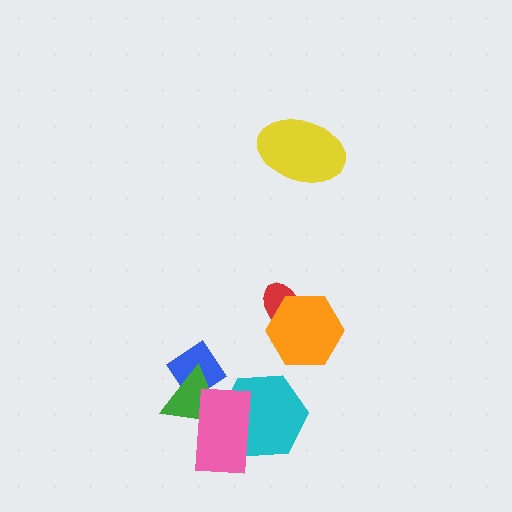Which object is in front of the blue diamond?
The green triangle is in front of the blue diamond.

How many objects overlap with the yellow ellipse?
0 objects overlap with the yellow ellipse.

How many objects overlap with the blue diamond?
1 object overlaps with the blue diamond.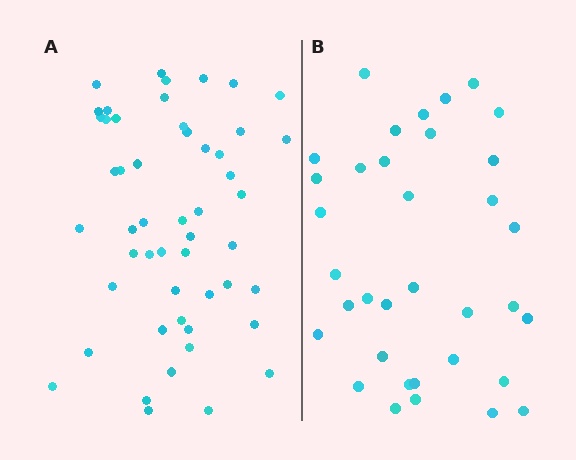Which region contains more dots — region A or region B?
Region A (the left region) has more dots.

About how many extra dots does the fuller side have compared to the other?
Region A has approximately 15 more dots than region B.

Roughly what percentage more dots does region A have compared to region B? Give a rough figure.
About 45% more.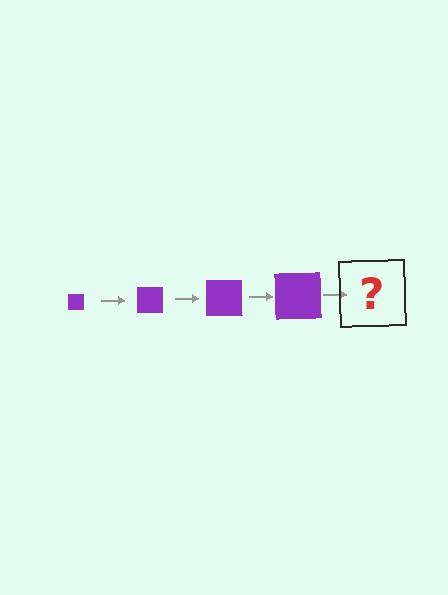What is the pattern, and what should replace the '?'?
The pattern is that the square gets progressively larger each step. The '?' should be a purple square, larger than the previous one.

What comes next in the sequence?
The next element should be a purple square, larger than the previous one.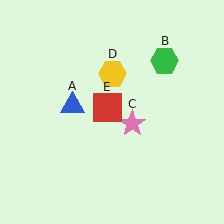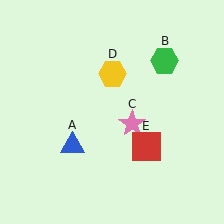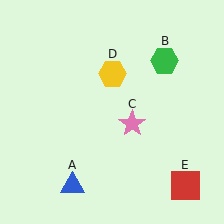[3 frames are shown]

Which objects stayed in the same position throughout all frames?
Green hexagon (object B) and pink star (object C) and yellow hexagon (object D) remained stationary.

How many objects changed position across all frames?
2 objects changed position: blue triangle (object A), red square (object E).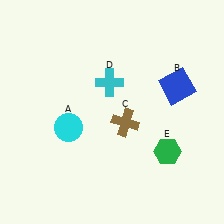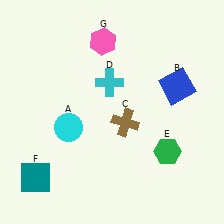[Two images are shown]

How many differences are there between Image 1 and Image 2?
There are 2 differences between the two images.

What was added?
A teal square (F), a pink hexagon (G) were added in Image 2.